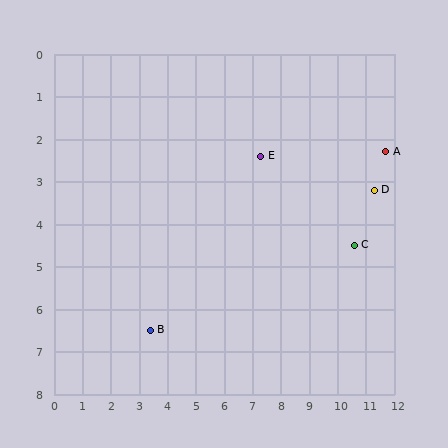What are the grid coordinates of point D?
Point D is at approximately (11.3, 3.2).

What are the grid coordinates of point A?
Point A is at approximately (11.7, 2.3).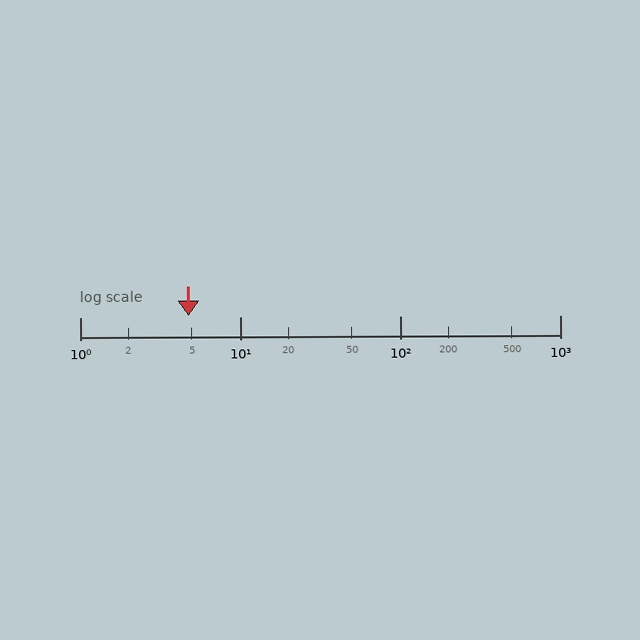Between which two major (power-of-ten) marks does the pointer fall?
The pointer is between 1 and 10.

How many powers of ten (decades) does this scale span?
The scale spans 3 decades, from 1 to 1000.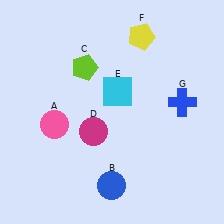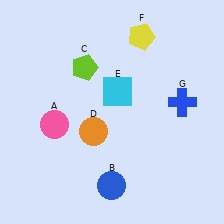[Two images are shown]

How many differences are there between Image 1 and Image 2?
There is 1 difference between the two images.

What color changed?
The circle (D) changed from magenta in Image 1 to orange in Image 2.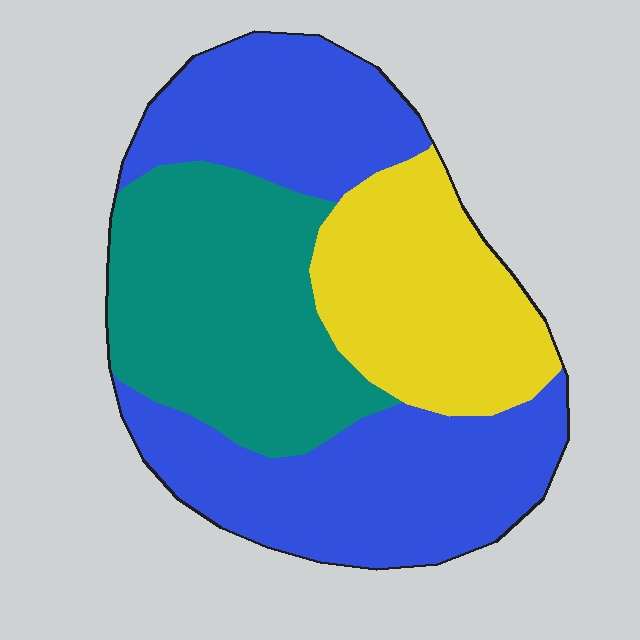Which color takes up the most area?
Blue, at roughly 45%.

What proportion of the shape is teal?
Teal covers about 30% of the shape.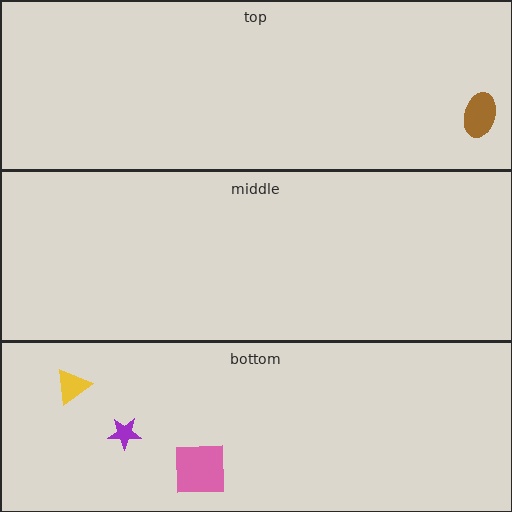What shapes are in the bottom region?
The purple star, the pink square, the yellow triangle.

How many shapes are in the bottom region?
3.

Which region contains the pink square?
The bottom region.